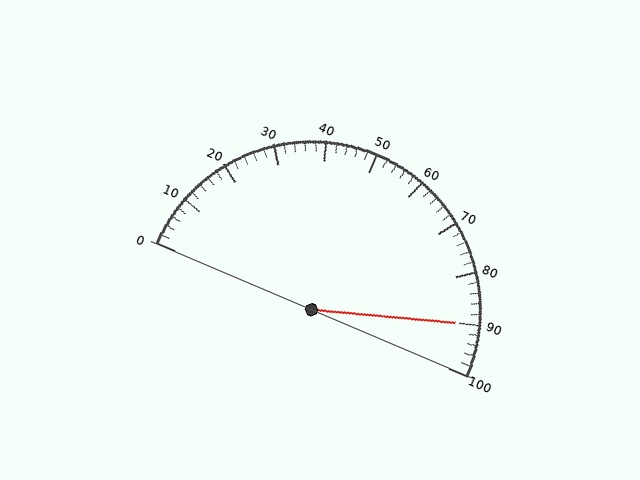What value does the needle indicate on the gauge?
The needle indicates approximately 90.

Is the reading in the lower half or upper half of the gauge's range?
The reading is in the upper half of the range (0 to 100).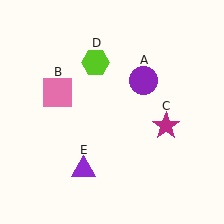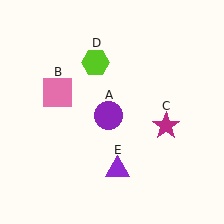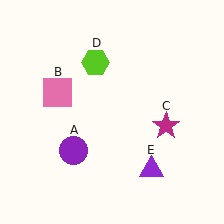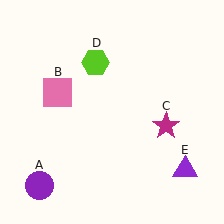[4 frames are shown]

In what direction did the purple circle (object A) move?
The purple circle (object A) moved down and to the left.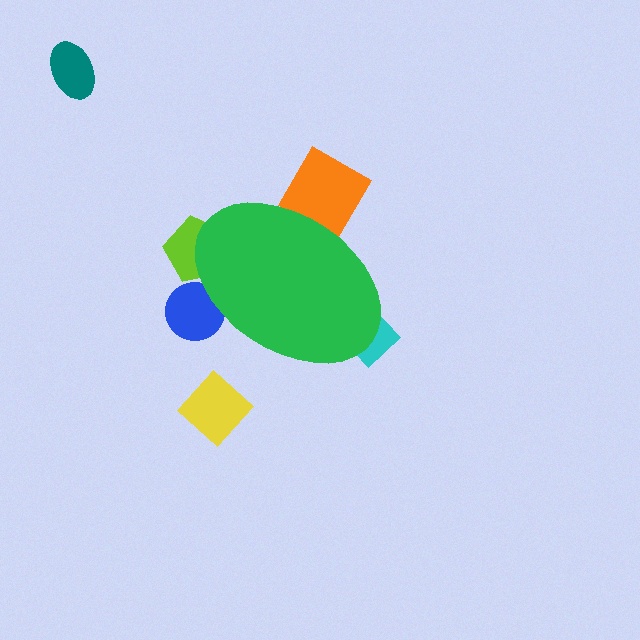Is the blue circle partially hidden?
Yes, the blue circle is partially hidden behind the green ellipse.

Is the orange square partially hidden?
Yes, the orange square is partially hidden behind the green ellipse.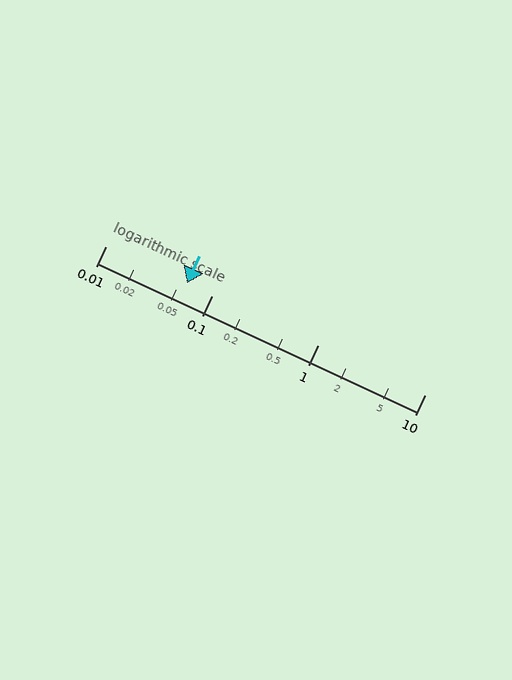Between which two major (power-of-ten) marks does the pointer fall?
The pointer is between 0.01 and 0.1.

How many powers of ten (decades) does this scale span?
The scale spans 3 decades, from 0.01 to 10.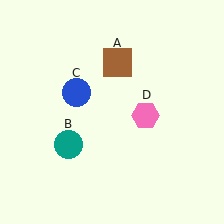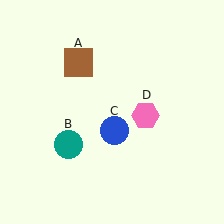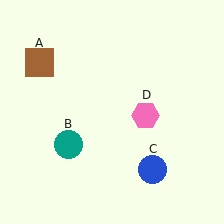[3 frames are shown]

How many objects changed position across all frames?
2 objects changed position: brown square (object A), blue circle (object C).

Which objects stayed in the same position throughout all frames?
Teal circle (object B) and pink hexagon (object D) remained stationary.